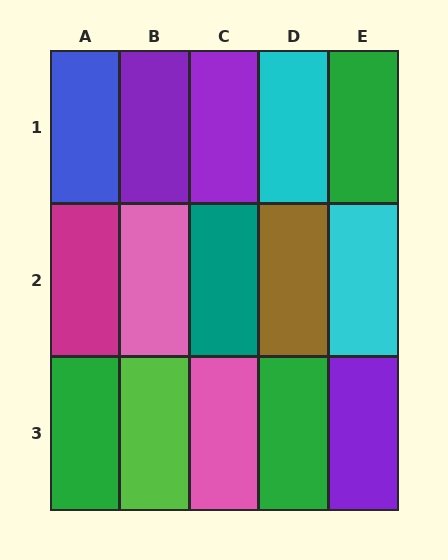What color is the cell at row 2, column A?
Magenta.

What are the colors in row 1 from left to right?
Blue, purple, purple, cyan, green.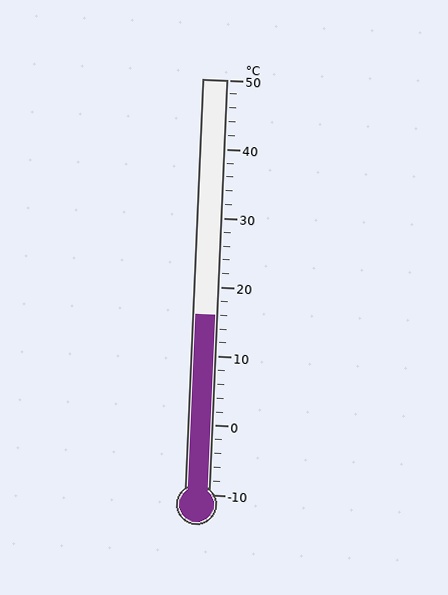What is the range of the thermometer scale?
The thermometer scale ranges from -10°C to 50°C.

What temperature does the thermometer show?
The thermometer shows approximately 16°C.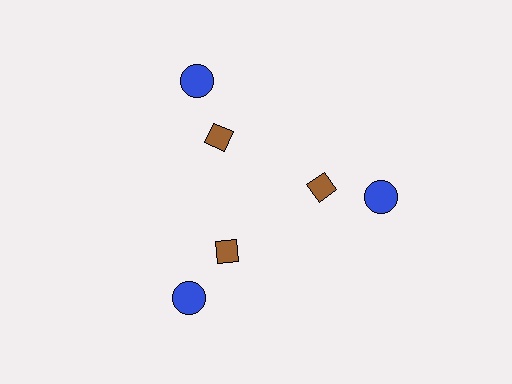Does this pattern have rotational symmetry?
Yes, this pattern has 3-fold rotational symmetry. It looks the same after rotating 120 degrees around the center.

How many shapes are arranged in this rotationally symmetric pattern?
There are 6 shapes, arranged in 3 groups of 2.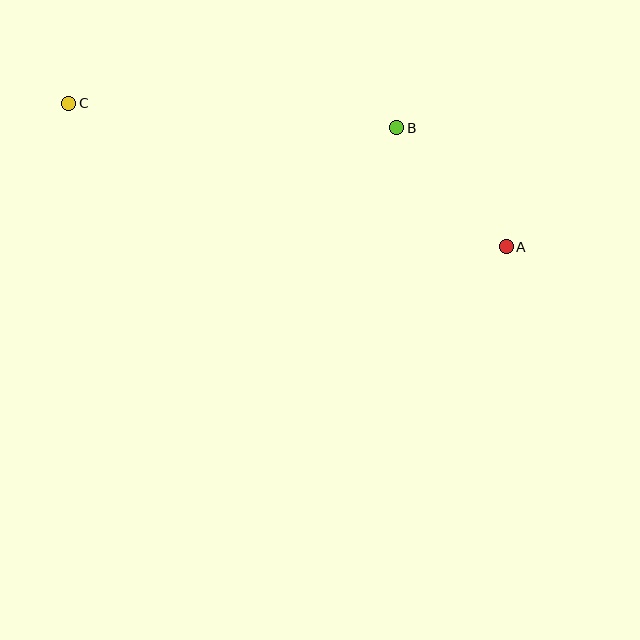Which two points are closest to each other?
Points A and B are closest to each other.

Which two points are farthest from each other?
Points A and C are farthest from each other.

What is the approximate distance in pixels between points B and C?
The distance between B and C is approximately 329 pixels.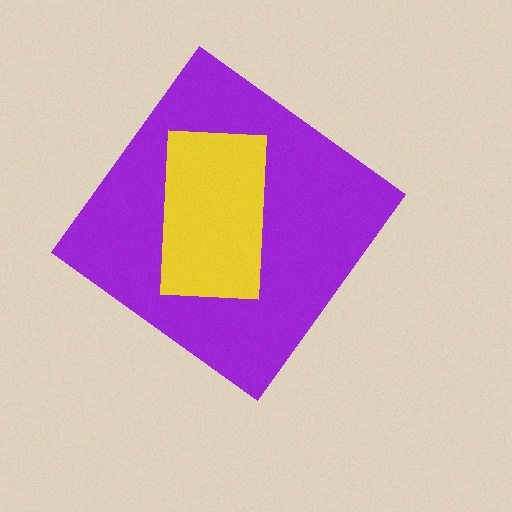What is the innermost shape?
The yellow rectangle.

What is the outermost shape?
The purple diamond.